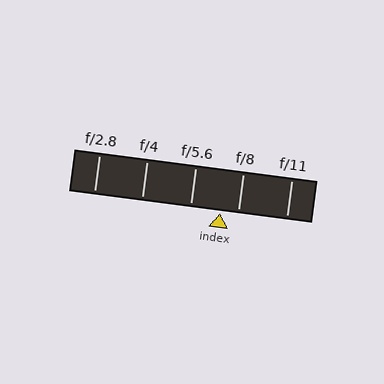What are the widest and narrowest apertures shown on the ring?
The widest aperture shown is f/2.8 and the narrowest is f/11.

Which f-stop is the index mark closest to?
The index mark is closest to f/8.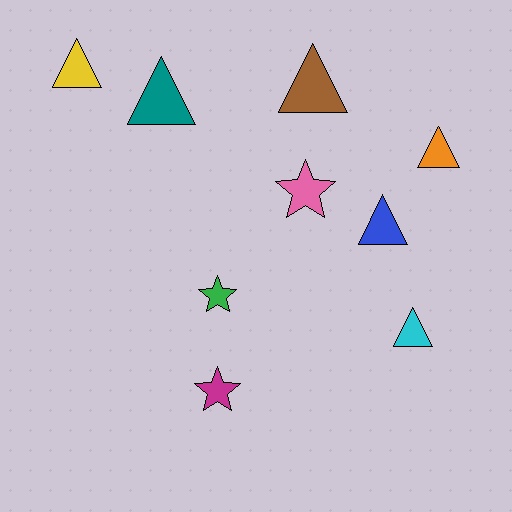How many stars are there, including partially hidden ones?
There are 3 stars.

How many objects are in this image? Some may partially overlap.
There are 9 objects.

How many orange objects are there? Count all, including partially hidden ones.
There is 1 orange object.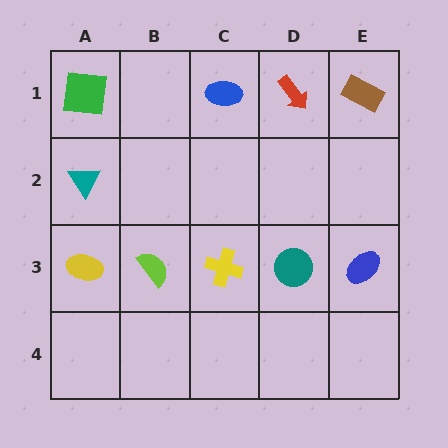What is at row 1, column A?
A green square.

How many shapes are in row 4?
0 shapes.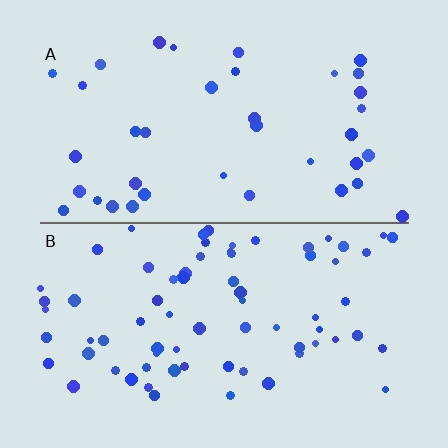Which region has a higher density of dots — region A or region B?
B (the bottom).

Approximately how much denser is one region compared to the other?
Approximately 1.9× — region B over region A.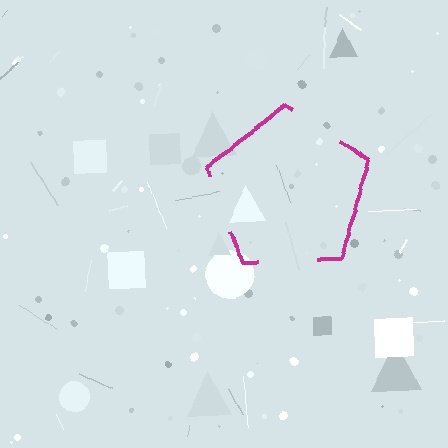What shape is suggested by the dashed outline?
The dashed outline suggests a pentagon.